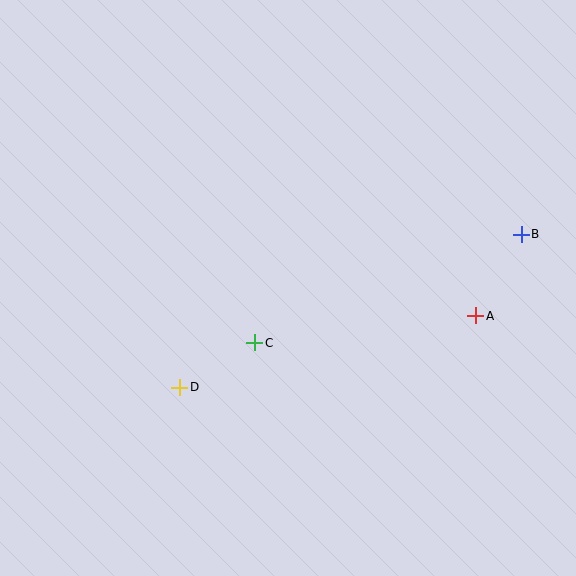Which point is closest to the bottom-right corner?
Point A is closest to the bottom-right corner.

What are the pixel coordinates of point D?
Point D is at (180, 387).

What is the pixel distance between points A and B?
The distance between A and B is 93 pixels.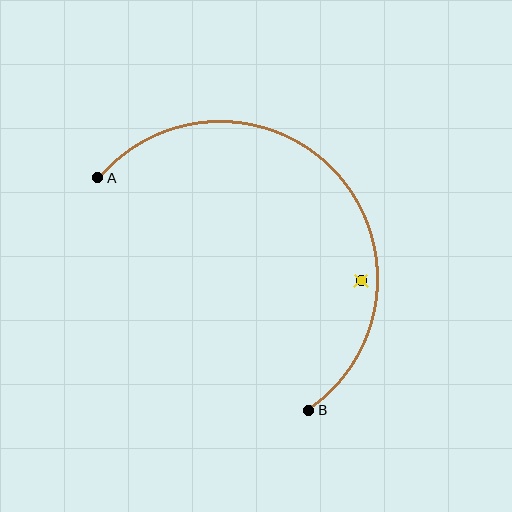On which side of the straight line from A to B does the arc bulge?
The arc bulges above and to the right of the straight line connecting A and B.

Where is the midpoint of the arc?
The arc midpoint is the point on the curve farthest from the straight line joining A and B. It sits above and to the right of that line.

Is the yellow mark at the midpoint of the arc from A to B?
No — the yellow mark does not lie on the arc at all. It sits slightly inside the curve.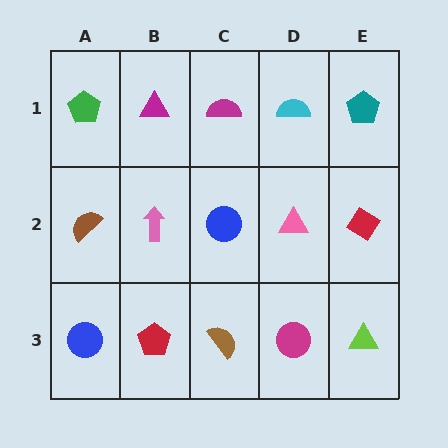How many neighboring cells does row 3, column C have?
3.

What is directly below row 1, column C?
A blue circle.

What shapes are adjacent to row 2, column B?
A magenta triangle (row 1, column B), a red pentagon (row 3, column B), a brown semicircle (row 2, column A), a blue circle (row 2, column C).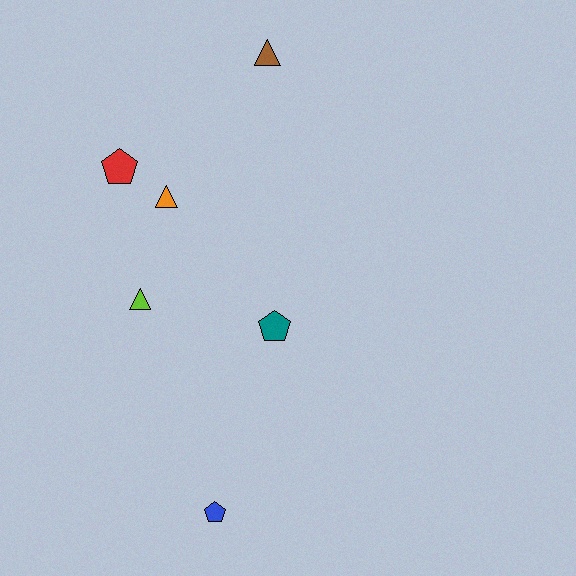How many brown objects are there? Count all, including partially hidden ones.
There is 1 brown object.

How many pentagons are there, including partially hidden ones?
There are 3 pentagons.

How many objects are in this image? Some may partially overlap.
There are 6 objects.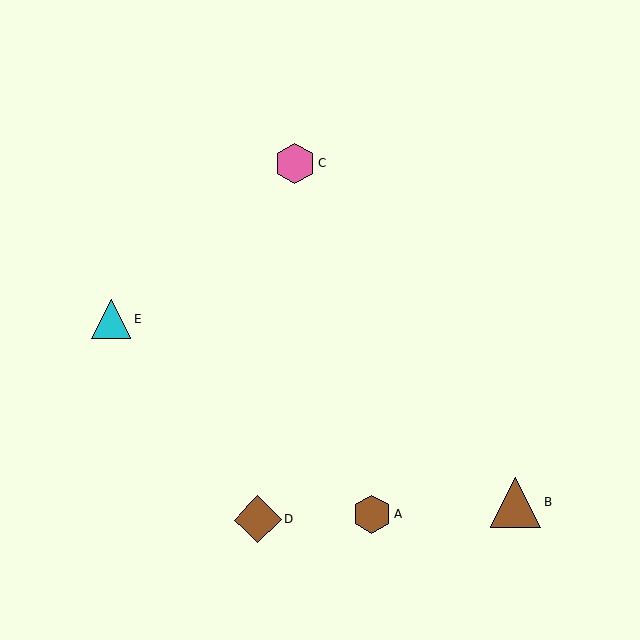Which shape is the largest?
The brown triangle (labeled B) is the largest.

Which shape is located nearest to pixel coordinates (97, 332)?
The cyan triangle (labeled E) at (111, 319) is nearest to that location.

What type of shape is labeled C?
Shape C is a pink hexagon.